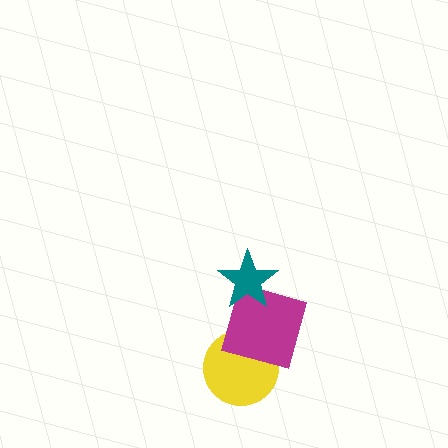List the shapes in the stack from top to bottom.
From top to bottom: the teal star, the magenta square, the yellow circle.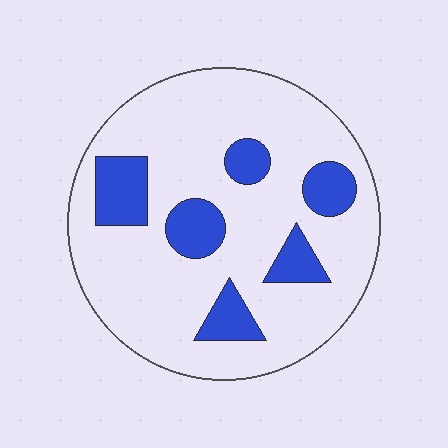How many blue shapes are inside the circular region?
6.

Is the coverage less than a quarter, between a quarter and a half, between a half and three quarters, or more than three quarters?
Less than a quarter.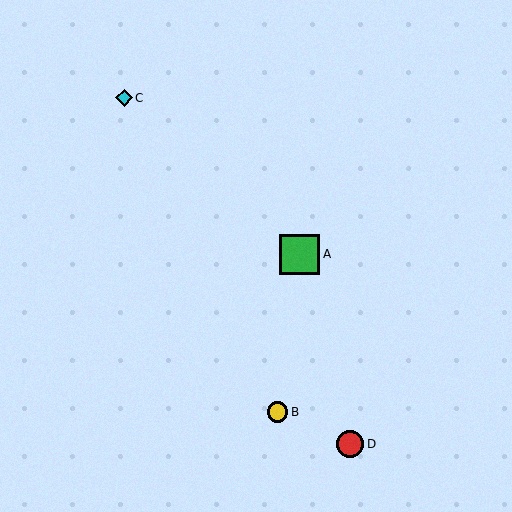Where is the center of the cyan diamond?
The center of the cyan diamond is at (124, 98).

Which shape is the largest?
The green square (labeled A) is the largest.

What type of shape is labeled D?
Shape D is a red circle.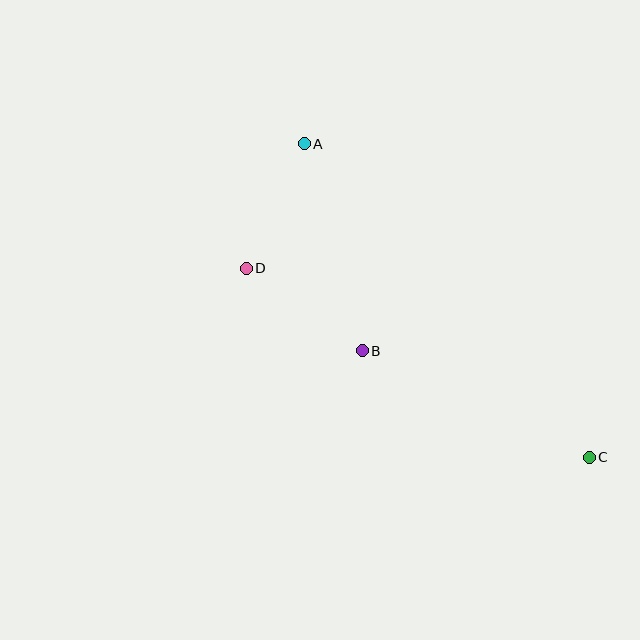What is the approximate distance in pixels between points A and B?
The distance between A and B is approximately 215 pixels.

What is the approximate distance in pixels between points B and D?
The distance between B and D is approximately 143 pixels.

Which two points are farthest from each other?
Points A and C are farthest from each other.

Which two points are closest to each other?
Points A and D are closest to each other.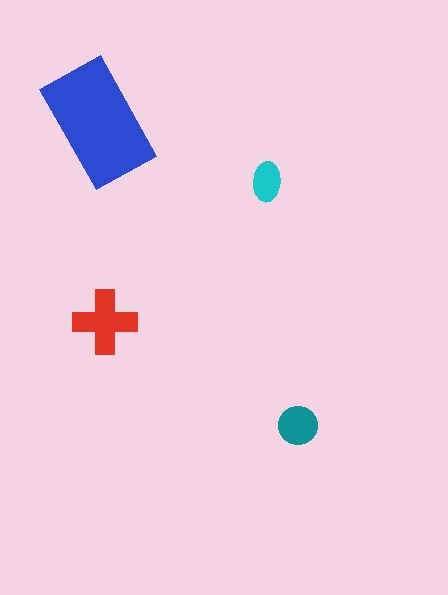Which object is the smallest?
The cyan ellipse.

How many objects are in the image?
There are 4 objects in the image.